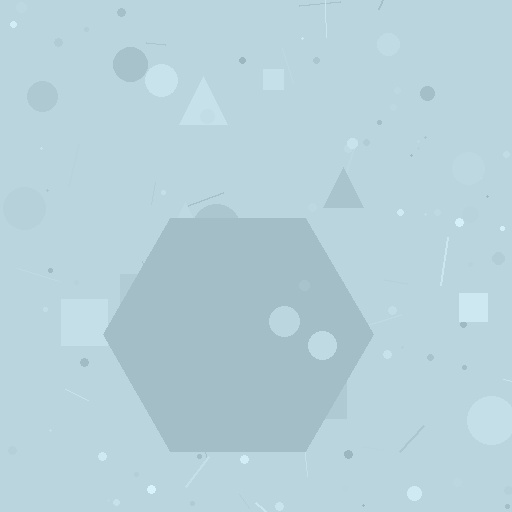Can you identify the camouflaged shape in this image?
The camouflaged shape is a hexagon.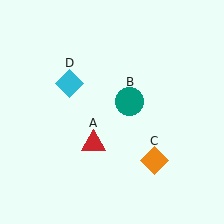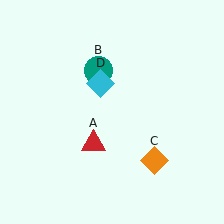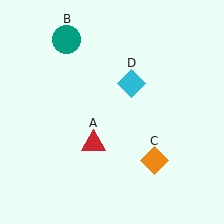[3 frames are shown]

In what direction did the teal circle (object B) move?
The teal circle (object B) moved up and to the left.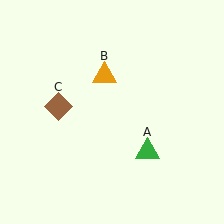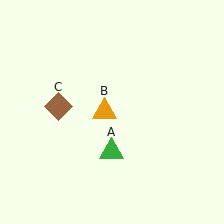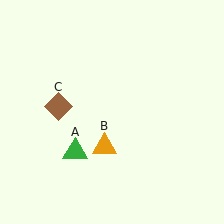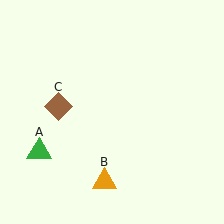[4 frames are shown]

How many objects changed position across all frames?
2 objects changed position: green triangle (object A), orange triangle (object B).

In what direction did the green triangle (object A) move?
The green triangle (object A) moved left.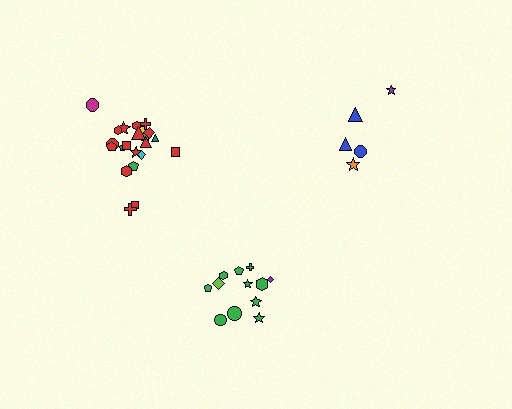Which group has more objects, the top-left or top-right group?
The top-left group.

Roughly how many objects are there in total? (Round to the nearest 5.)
Roughly 40 objects in total.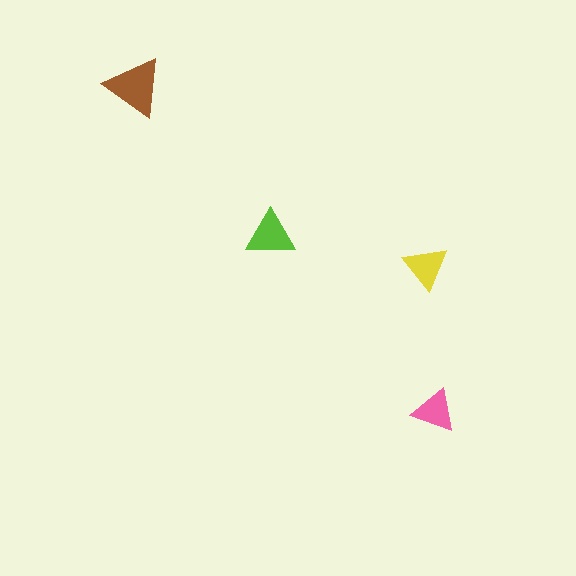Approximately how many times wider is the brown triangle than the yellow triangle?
About 1.5 times wider.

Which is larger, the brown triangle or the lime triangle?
The brown one.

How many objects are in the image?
There are 4 objects in the image.